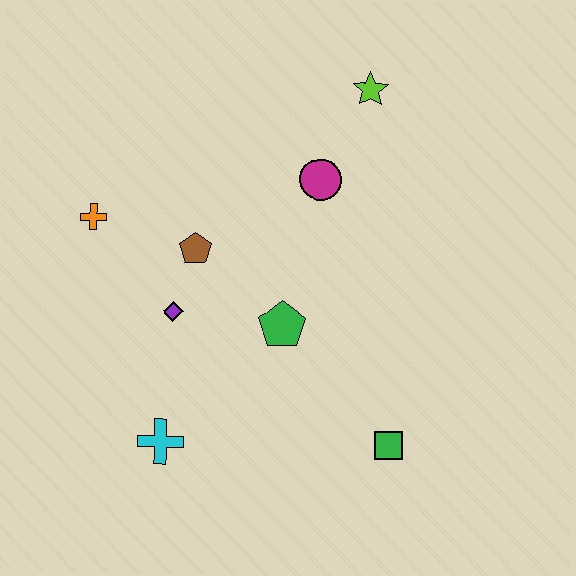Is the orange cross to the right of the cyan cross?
No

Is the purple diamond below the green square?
No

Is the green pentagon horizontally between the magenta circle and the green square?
No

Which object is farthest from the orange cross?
The green square is farthest from the orange cross.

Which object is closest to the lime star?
The magenta circle is closest to the lime star.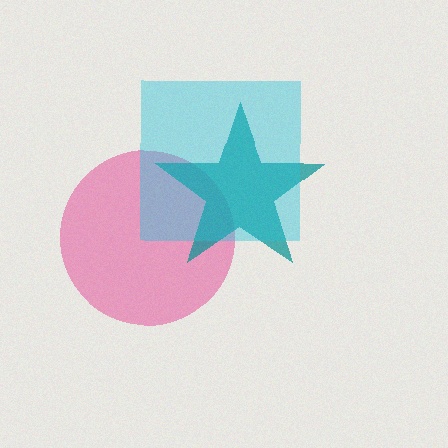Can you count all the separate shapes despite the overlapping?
Yes, there are 3 separate shapes.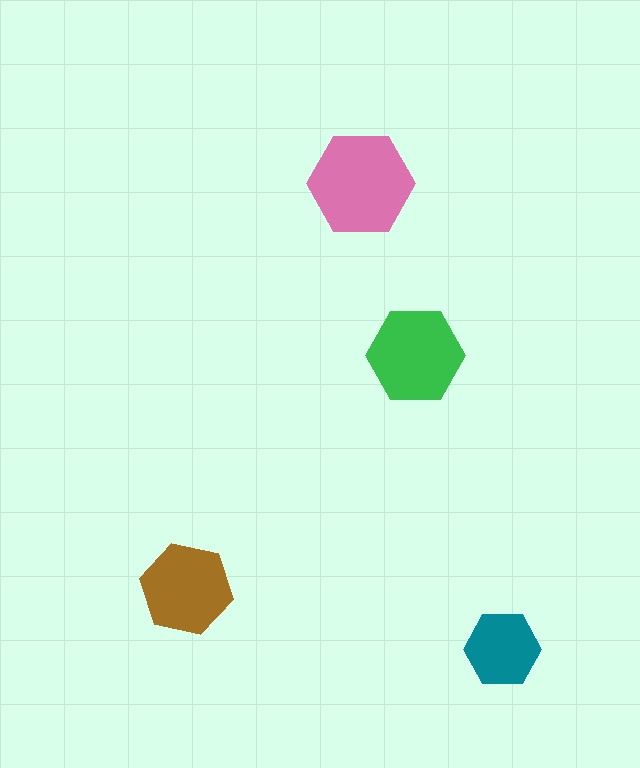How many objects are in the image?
There are 4 objects in the image.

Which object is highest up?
The pink hexagon is topmost.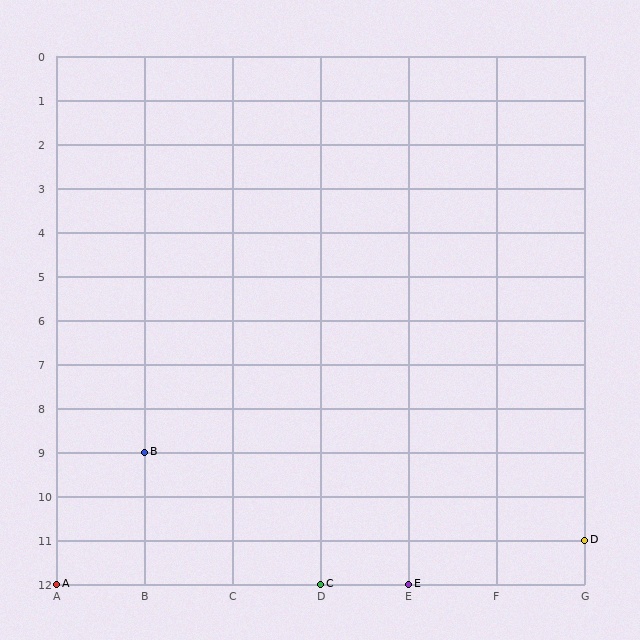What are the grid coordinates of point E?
Point E is at grid coordinates (E, 12).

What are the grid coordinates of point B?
Point B is at grid coordinates (B, 9).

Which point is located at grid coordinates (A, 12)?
Point A is at (A, 12).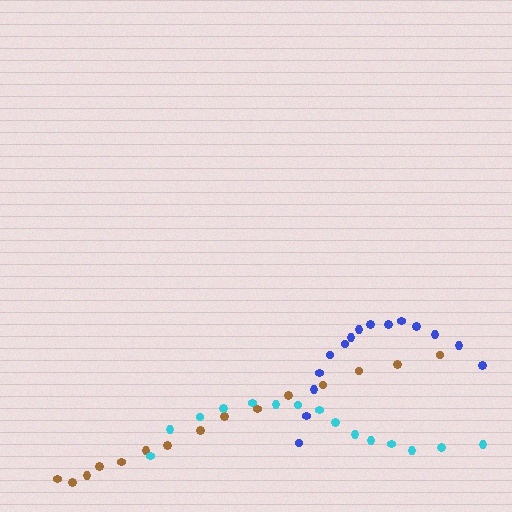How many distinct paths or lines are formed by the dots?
There are 3 distinct paths.